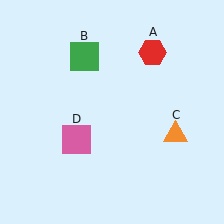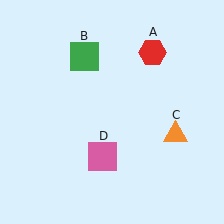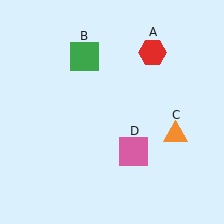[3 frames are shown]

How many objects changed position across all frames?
1 object changed position: pink square (object D).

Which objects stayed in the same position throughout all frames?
Red hexagon (object A) and green square (object B) and orange triangle (object C) remained stationary.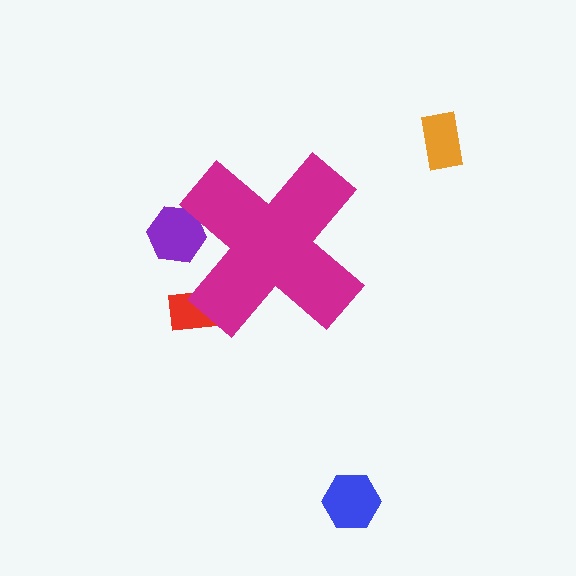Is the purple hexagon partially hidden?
Yes, the purple hexagon is partially hidden behind the magenta cross.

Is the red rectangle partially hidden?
Yes, the red rectangle is partially hidden behind the magenta cross.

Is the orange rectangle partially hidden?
No, the orange rectangle is fully visible.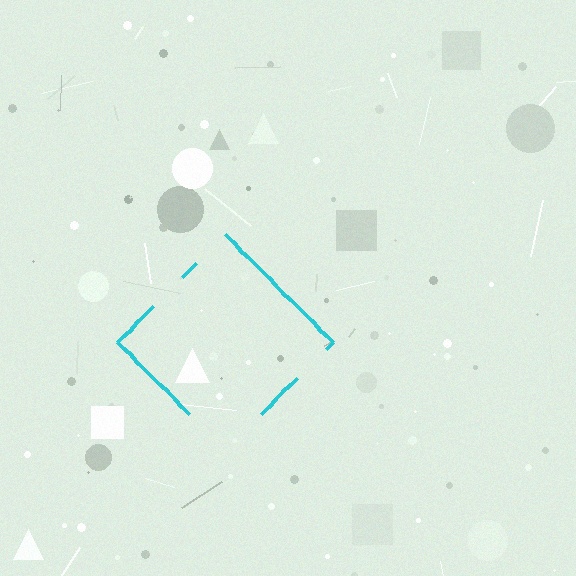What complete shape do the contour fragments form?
The contour fragments form a diamond.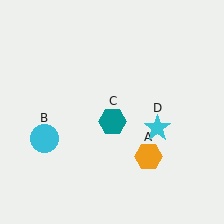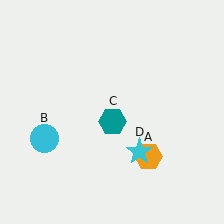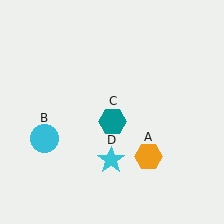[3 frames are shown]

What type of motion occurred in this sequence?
The cyan star (object D) rotated clockwise around the center of the scene.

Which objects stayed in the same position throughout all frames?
Orange hexagon (object A) and cyan circle (object B) and teal hexagon (object C) remained stationary.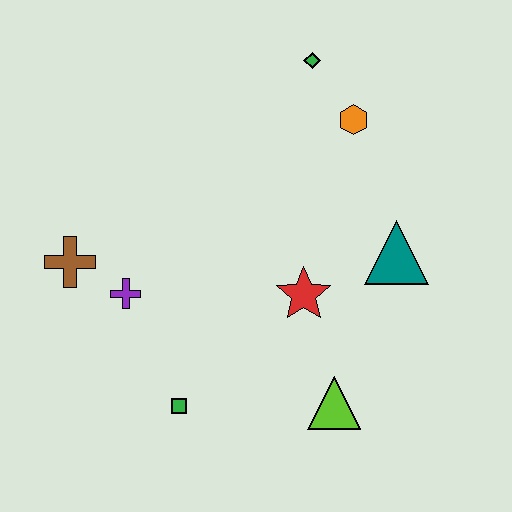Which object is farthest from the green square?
The green diamond is farthest from the green square.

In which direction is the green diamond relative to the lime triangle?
The green diamond is above the lime triangle.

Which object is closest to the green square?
The purple cross is closest to the green square.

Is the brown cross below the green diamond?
Yes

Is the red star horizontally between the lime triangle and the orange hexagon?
No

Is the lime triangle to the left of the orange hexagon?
Yes